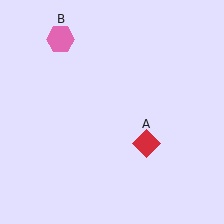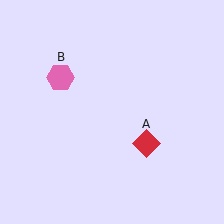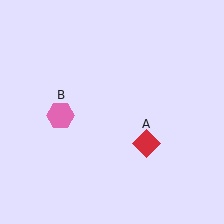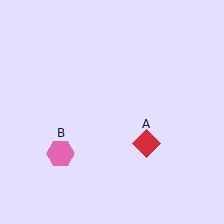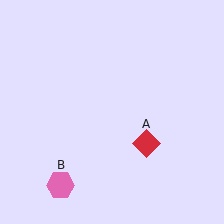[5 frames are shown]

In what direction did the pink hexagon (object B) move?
The pink hexagon (object B) moved down.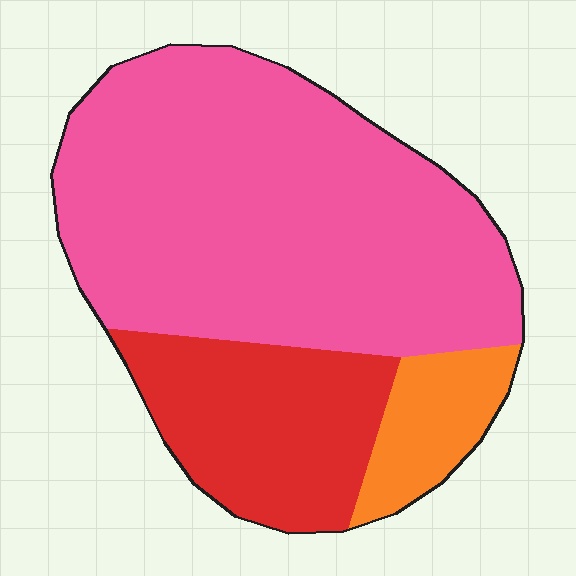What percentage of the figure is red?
Red covers 24% of the figure.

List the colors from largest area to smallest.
From largest to smallest: pink, red, orange.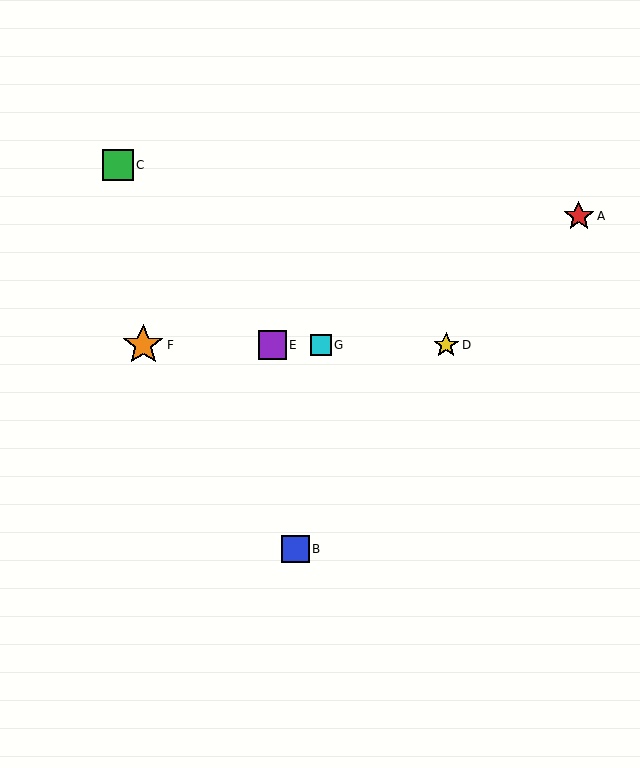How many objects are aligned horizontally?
4 objects (D, E, F, G) are aligned horizontally.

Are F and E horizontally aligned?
Yes, both are at y≈345.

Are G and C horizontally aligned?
No, G is at y≈345 and C is at y≈165.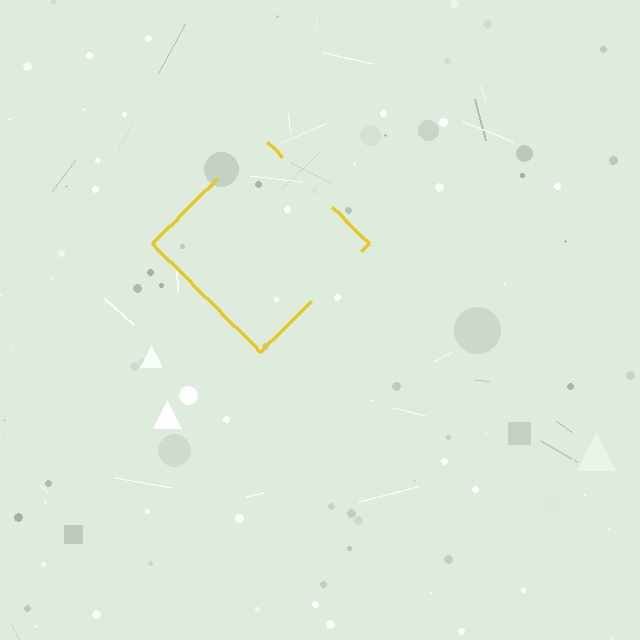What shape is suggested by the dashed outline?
The dashed outline suggests a diamond.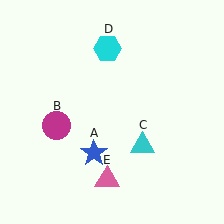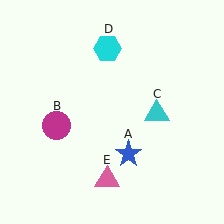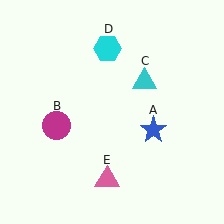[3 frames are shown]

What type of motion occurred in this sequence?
The blue star (object A), cyan triangle (object C) rotated counterclockwise around the center of the scene.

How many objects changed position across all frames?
2 objects changed position: blue star (object A), cyan triangle (object C).